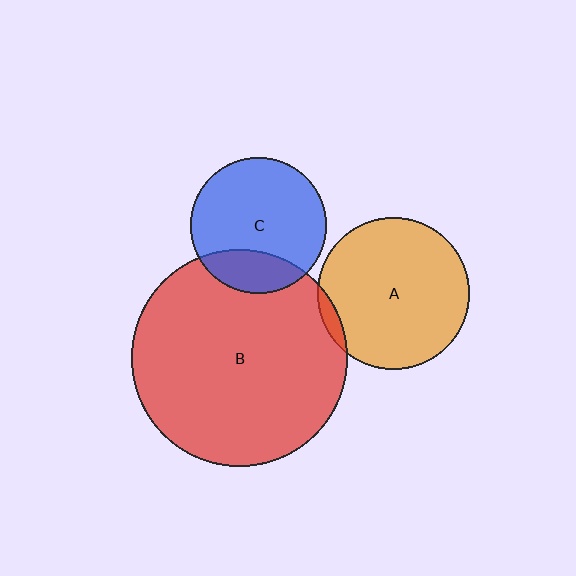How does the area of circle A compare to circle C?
Approximately 1.2 times.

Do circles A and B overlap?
Yes.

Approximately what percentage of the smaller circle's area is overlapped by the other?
Approximately 5%.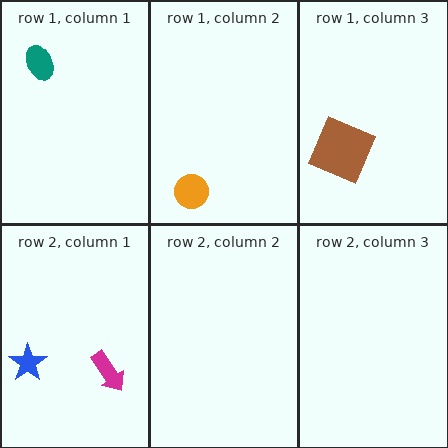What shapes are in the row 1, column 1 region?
The teal ellipse.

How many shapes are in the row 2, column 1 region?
2.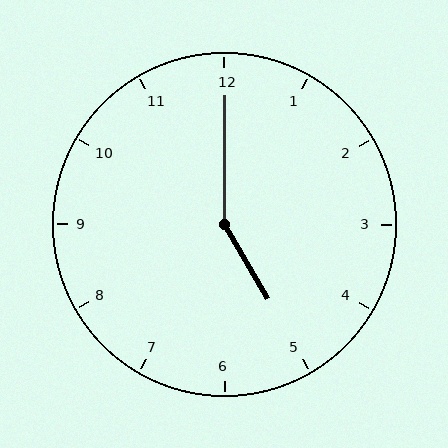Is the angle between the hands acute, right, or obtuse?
It is obtuse.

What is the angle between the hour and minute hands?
Approximately 150 degrees.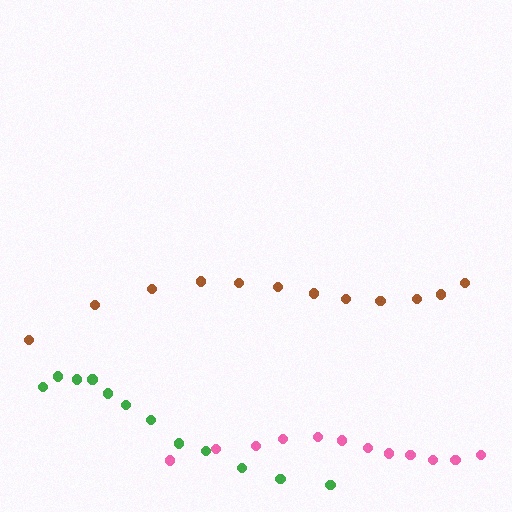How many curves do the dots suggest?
There are 3 distinct paths.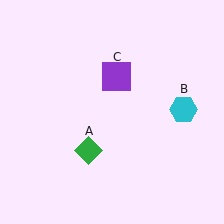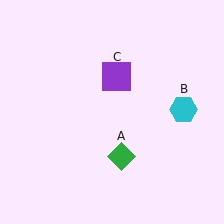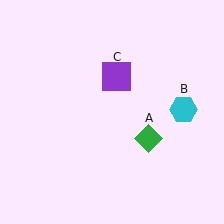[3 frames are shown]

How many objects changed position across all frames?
1 object changed position: green diamond (object A).